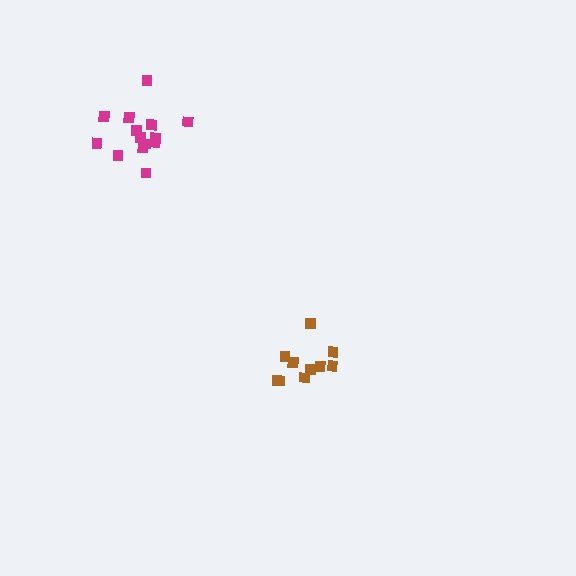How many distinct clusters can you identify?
There are 2 distinct clusters.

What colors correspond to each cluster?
The clusters are colored: brown, magenta.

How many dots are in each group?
Group 1: 10 dots, Group 2: 14 dots (24 total).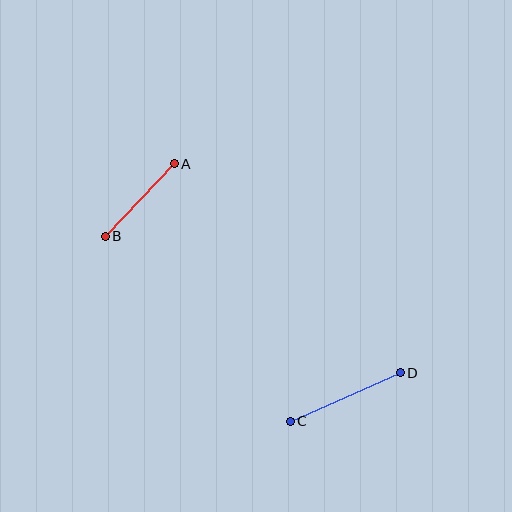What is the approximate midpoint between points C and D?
The midpoint is at approximately (345, 397) pixels.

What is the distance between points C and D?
The distance is approximately 121 pixels.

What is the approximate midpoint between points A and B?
The midpoint is at approximately (140, 200) pixels.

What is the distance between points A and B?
The distance is approximately 100 pixels.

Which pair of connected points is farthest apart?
Points C and D are farthest apart.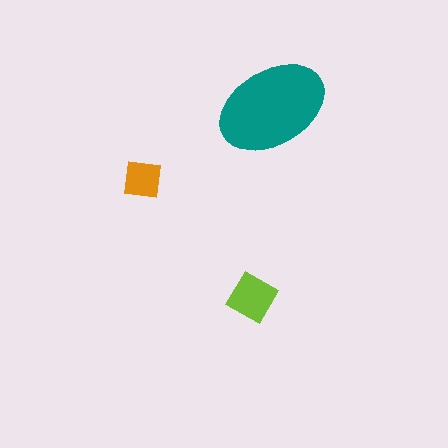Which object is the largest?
The teal ellipse.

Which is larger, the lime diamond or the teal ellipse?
The teal ellipse.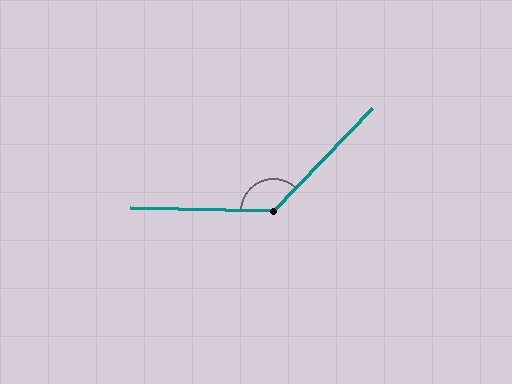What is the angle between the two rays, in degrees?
Approximately 132 degrees.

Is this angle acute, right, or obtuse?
It is obtuse.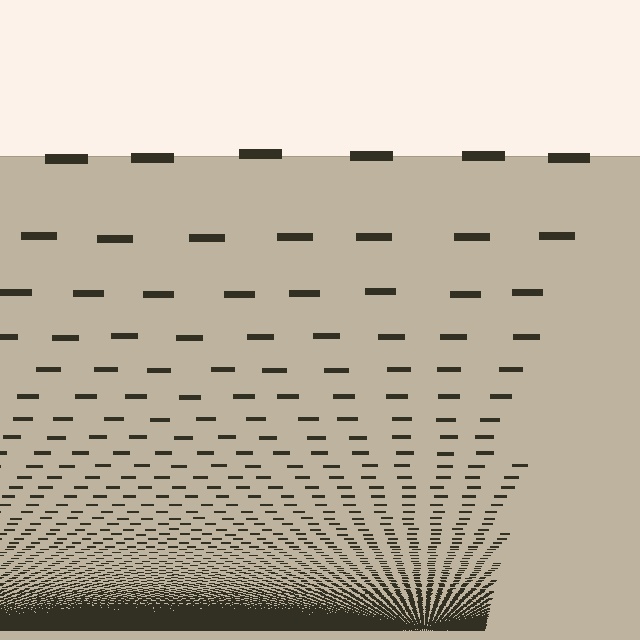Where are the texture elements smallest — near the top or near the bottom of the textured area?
Near the bottom.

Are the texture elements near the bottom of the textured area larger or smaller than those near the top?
Smaller. The gradient is inverted — elements near the bottom are smaller and denser.